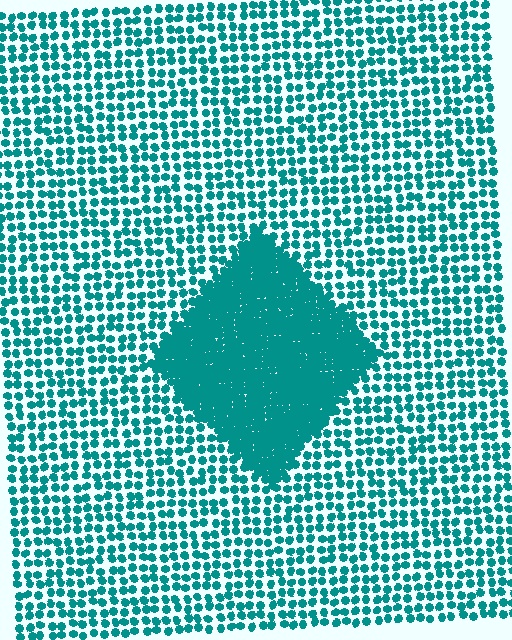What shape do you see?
I see a diamond.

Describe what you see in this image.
The image contains small teal elements arranged at two different densities. A diamond-shaped region is visible where the elements are more densely packed than the surrounding area.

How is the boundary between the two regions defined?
The boundary is defined by a change in element density (approximately 2.7x ratio). All elements are the same color, size, and shape.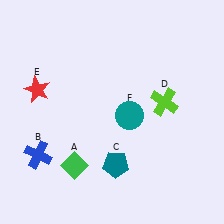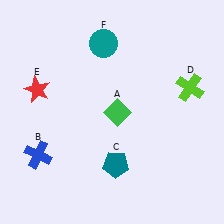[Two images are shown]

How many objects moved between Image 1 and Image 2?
3 objects moved between the two images.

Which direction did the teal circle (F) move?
The teal circle (F) moved up.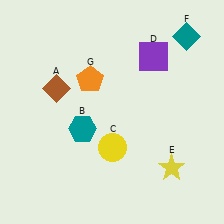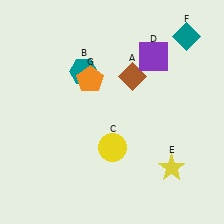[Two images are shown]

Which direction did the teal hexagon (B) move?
The teal hexagon (B) moved up.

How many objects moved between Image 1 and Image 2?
2 objects moved between the two images.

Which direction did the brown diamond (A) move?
The brown diamond (A) moved right.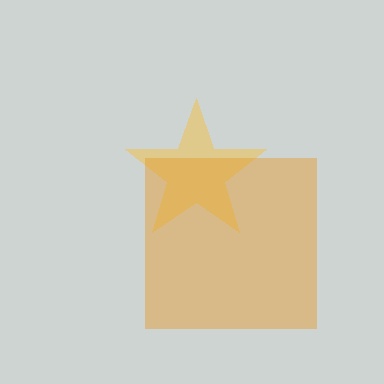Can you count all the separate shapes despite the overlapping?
Yes, there are 2 separate shapes.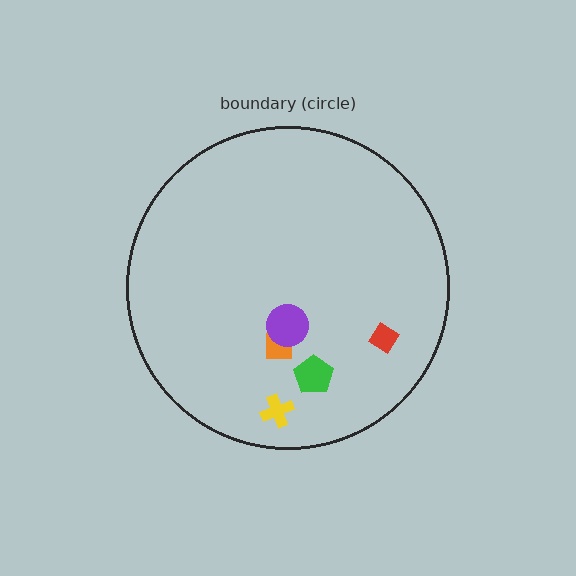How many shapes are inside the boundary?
5 inside, 0 outside.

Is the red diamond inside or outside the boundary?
Inside.